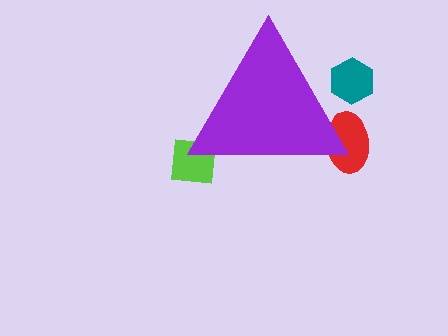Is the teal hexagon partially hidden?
Yes, the teal hexagon is partially hidden behind the purple triangle.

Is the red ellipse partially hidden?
Yes, the red ellipse is partially hidden behind the purple triangle.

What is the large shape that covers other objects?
A purple triangle.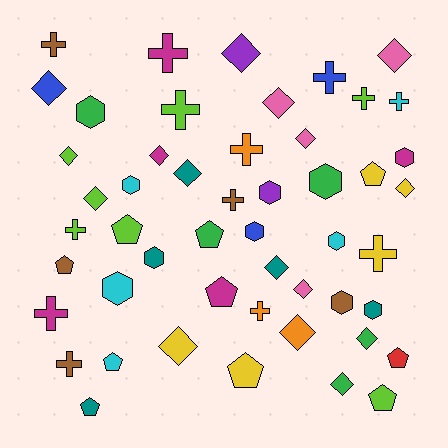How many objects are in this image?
There are 50 objects.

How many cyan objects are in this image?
There are 5 cyan objects.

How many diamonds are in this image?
There are 16 diamonds.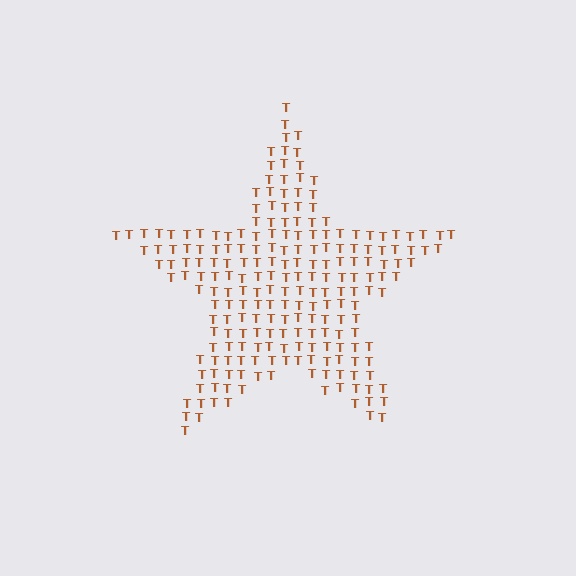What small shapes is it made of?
It is made of small letter T's.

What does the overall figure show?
The overall figure shows a star.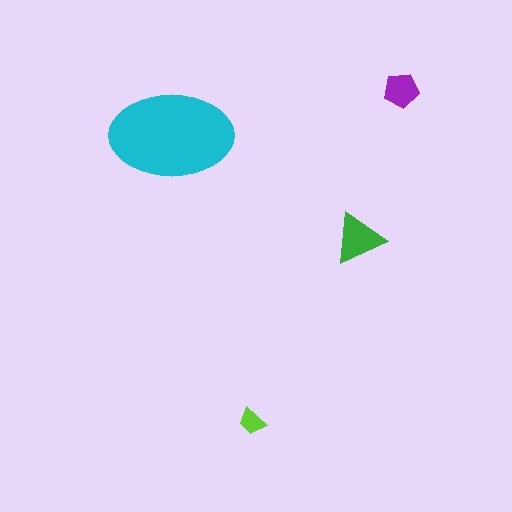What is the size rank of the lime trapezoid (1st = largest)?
4th.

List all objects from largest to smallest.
The cyan ellipse, the green triangle, the purple pentagon, the lime trapezoid.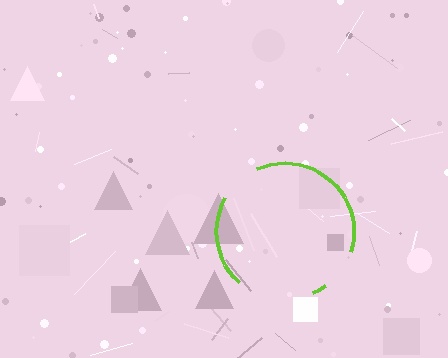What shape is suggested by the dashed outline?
The dashed outline suggests a circle.